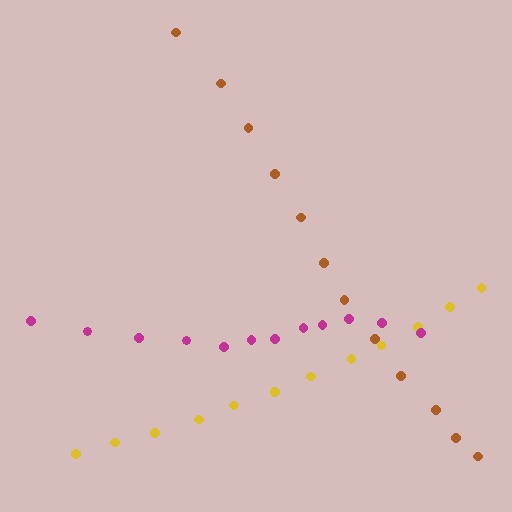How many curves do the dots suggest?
There are 3 distinct paths.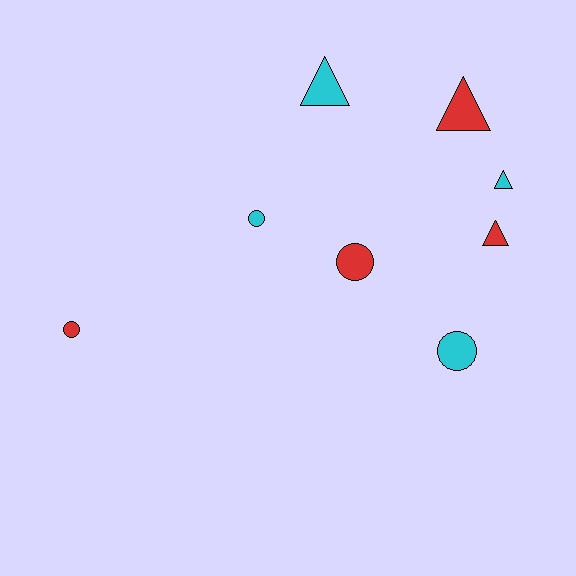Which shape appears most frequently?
Triangle, with 4 objects.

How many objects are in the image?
There are 8 objects.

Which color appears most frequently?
Cyan, with 4 objects.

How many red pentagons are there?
There are no red pentagons.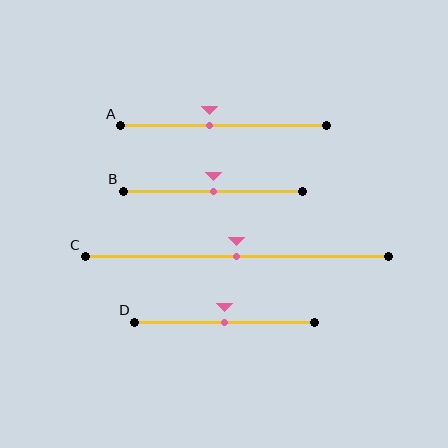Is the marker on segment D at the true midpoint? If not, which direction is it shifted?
Yes, the marker on segment D is at the true midpoint.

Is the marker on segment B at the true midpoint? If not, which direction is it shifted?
Yes, the marker on segment B is at the true midpoint.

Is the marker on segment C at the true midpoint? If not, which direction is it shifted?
Yes, the marker on segment C is at the true midpoint.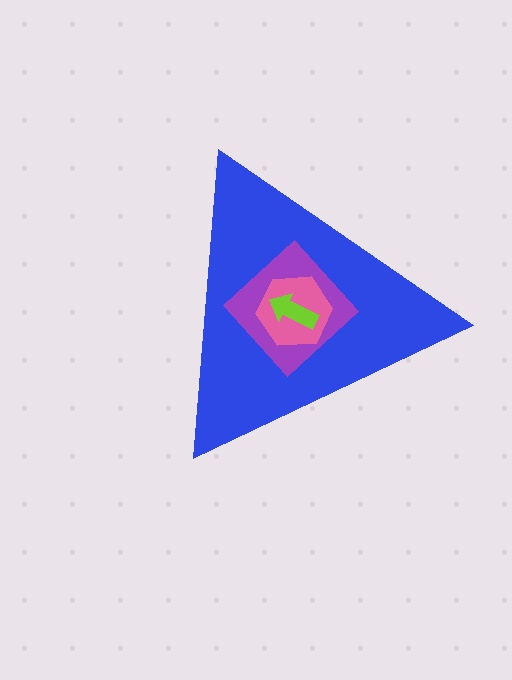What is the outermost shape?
The blue triangle.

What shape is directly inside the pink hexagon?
The lime arrow.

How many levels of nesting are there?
4.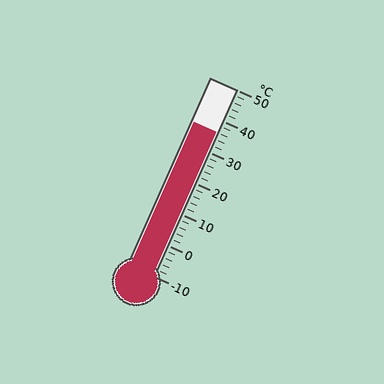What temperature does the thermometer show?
The thermometer shows approximately 36°C.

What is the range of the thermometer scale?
The thermometer scale ranges from -10°C to 50°C.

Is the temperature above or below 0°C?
The temperature is above 0°C.